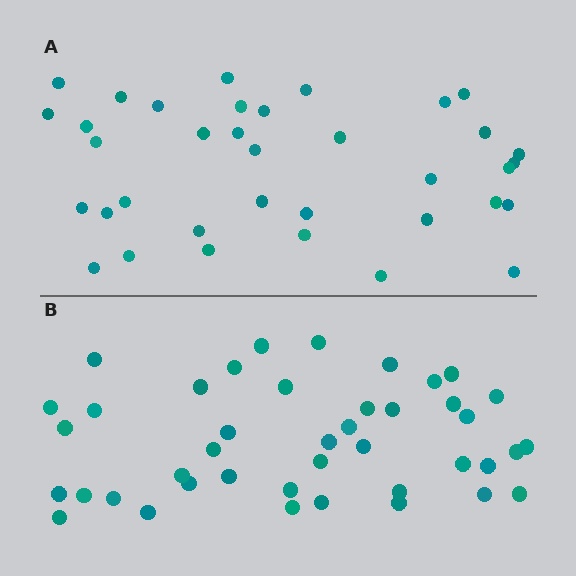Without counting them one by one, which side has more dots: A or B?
Region B (the bottom region) has more dots.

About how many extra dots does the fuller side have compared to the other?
Region B has about 6 more dots than region A.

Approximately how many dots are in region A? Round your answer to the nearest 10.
About 40 dots. (The exact count is 36, which rounds to 40.)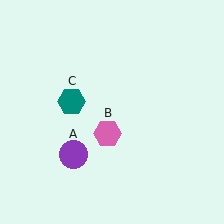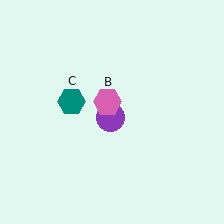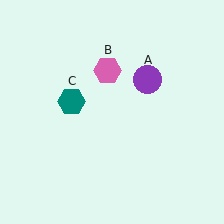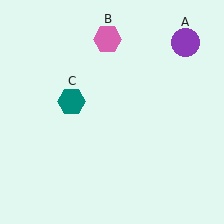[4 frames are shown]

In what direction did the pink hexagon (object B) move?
The pink hexagon (object B) moved up.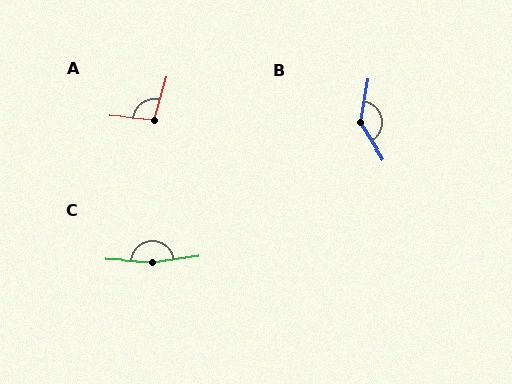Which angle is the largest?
C, at approximately 170 degrees.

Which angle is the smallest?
A, at approximately 102 degrees.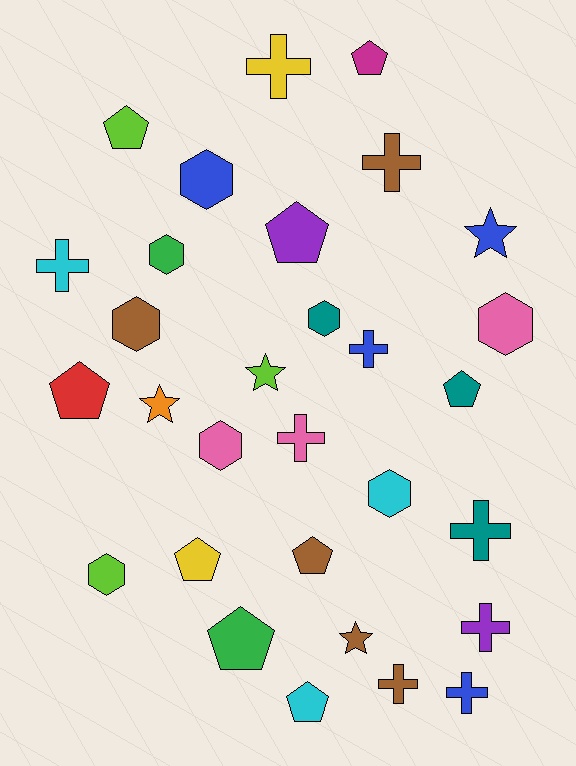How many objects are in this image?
There are 30 objects.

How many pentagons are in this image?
There are 9 pentagons.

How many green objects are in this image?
There are 2 green objects.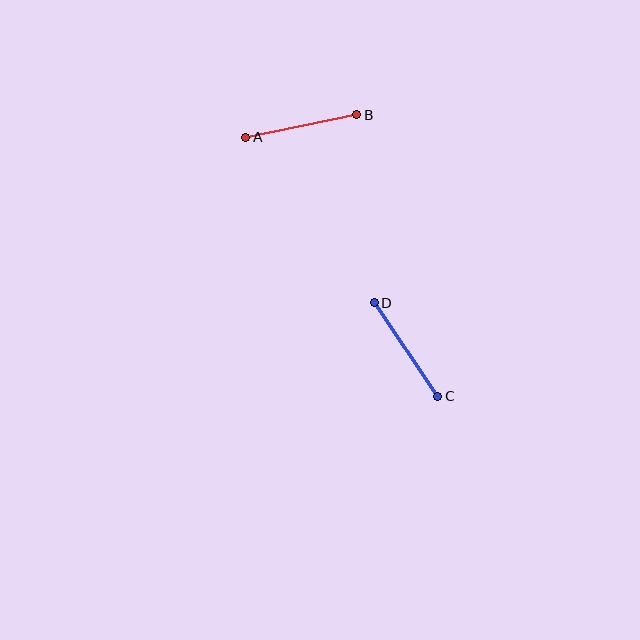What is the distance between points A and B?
The distance is approximately 113 pixels.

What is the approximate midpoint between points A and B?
The midpoint is at approximately (301, 126) pixels.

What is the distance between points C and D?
The distance is approximately 113 pixels.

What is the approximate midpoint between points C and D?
The midpoint is at approximately (406, 349) pixels.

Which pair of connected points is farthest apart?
Points A and B are farthest apart.